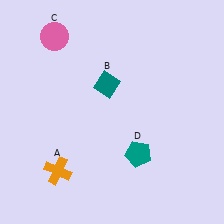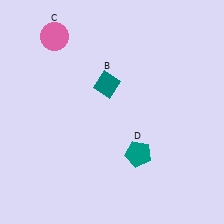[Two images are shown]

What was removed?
The orange cross (A) was removed in Image 2.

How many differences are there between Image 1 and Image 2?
There is 1 difference between the two images.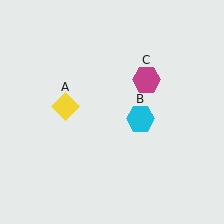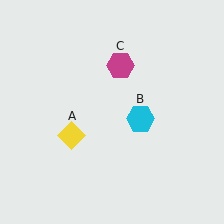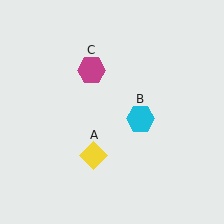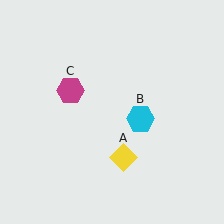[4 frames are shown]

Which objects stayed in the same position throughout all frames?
Cyan hexagon (object B) remained stationary.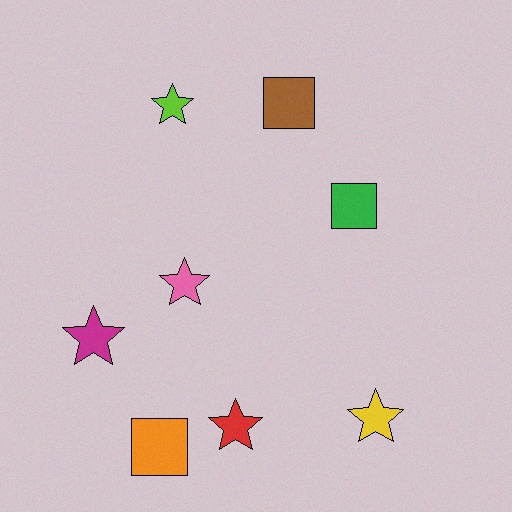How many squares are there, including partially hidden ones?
There are 3 squares.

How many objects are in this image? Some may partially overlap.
There are 8 objects.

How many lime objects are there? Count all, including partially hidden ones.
There is 1 lime object.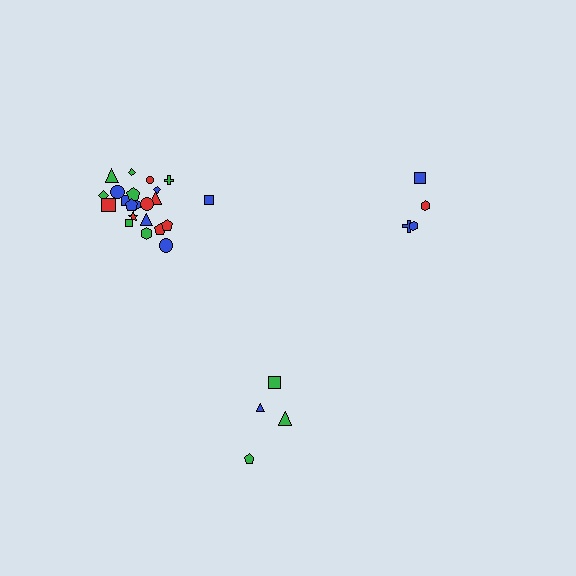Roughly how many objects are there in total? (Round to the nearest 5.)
Roughly 30 objects in total.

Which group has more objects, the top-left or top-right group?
The top-left group.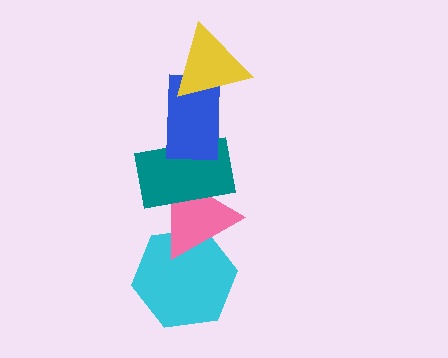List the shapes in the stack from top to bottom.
From top to bottom: the yellow triangle, the blue rectangle, the teal rectangle, the pink triangle, the cyan hexagon.